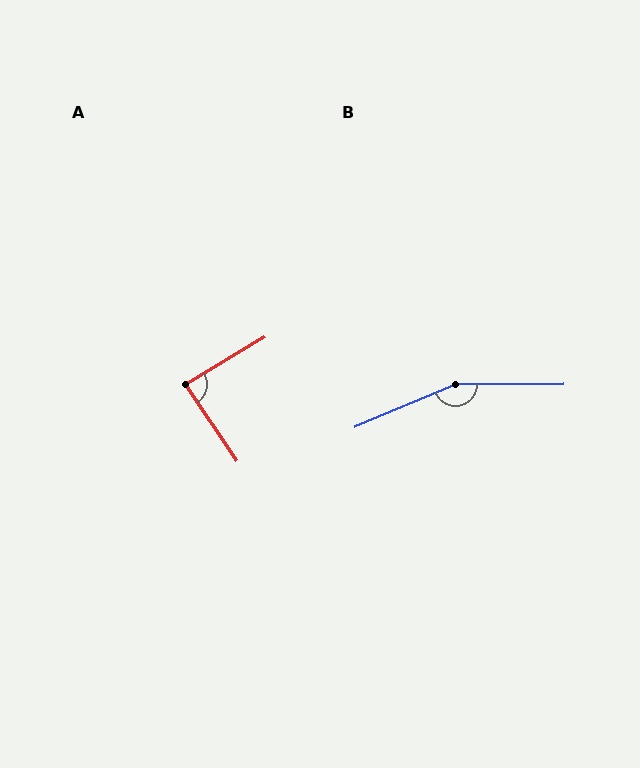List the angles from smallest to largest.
A (86°), B (157°).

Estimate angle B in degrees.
Approximately 157 degrees.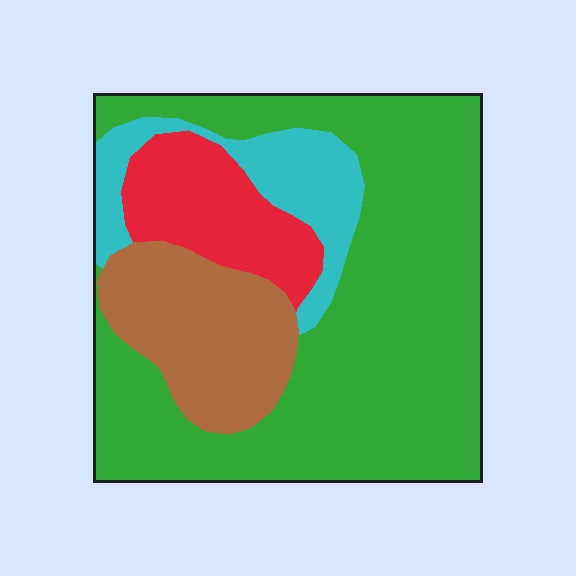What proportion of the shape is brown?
Brown covers 17% of the shape.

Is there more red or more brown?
Brown.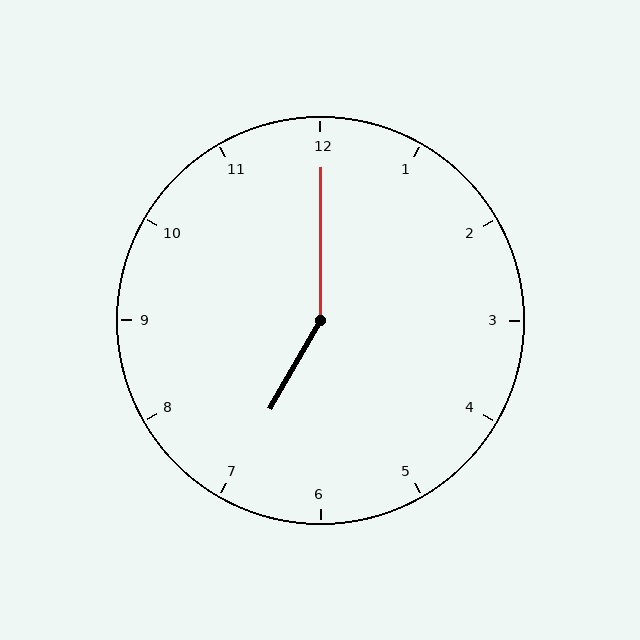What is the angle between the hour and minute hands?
Approximately 150 degrees.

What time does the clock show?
7:00.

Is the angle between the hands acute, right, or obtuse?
It is obtuse.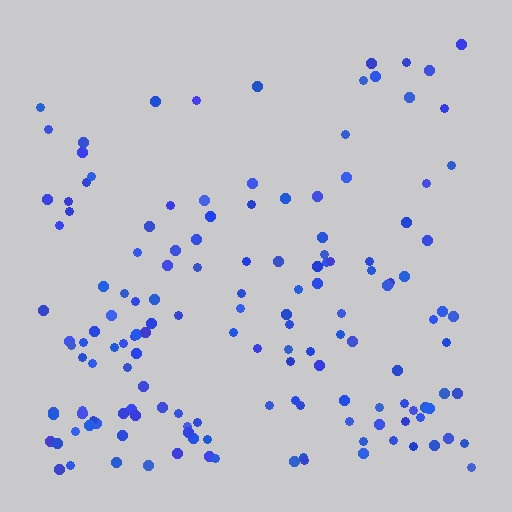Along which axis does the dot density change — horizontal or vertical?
Vertical.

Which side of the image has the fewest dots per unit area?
The top.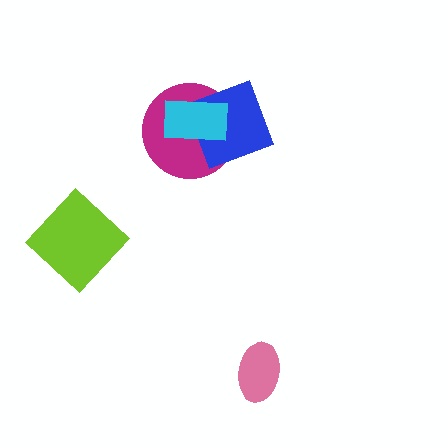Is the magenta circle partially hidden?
Yes, it is partially covered by another shape.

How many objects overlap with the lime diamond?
0 objects overlap with the lime diamond.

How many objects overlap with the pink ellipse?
0 objects overlap with the pink ellipse.